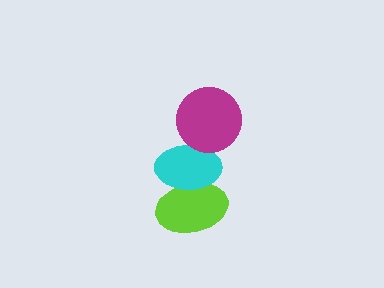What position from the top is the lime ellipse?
The lime ellipse is 3rd from the top.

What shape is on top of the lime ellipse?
The cyan ellipse is on top of the lime ellipse.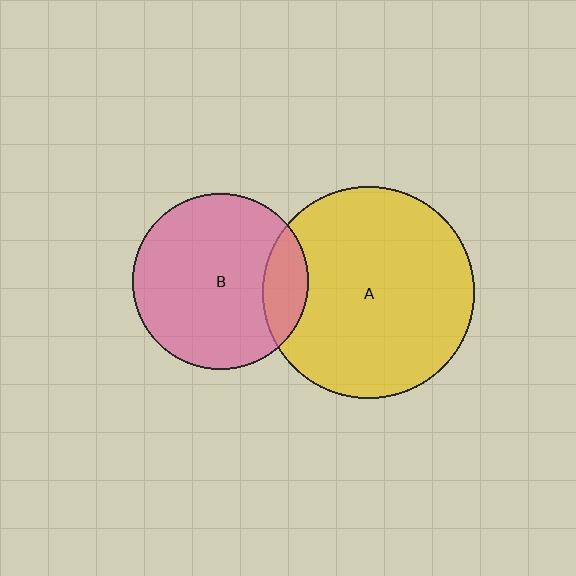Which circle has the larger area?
Circle A (yellow).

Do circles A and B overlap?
Yes.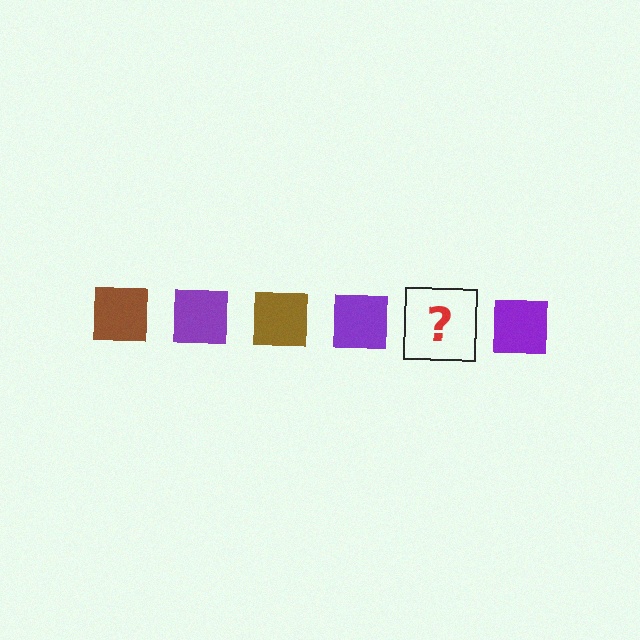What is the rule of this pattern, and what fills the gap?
The rule is that the pattern cycles through brown, purple squares. The gap should be filled with a brown square.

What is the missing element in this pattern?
The missing element is a brown square.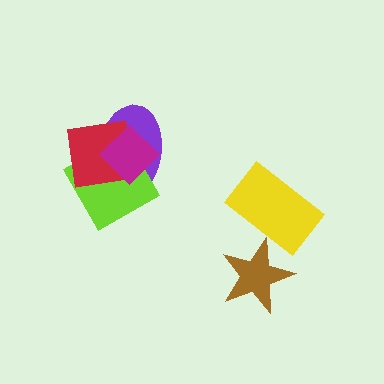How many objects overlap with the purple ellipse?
3 objects overlap with the purple ellipse.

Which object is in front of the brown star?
The yellow rectangle is in front of the brown star.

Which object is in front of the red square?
The magenta diamond is in front of the red square.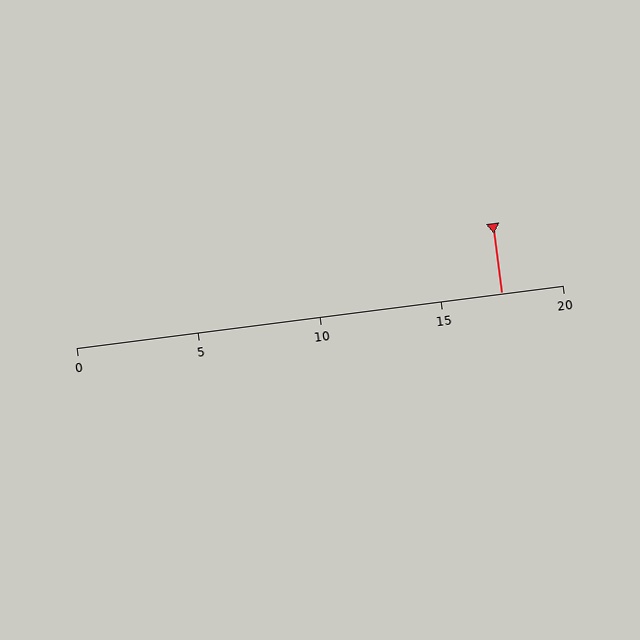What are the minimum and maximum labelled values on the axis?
The axis runs from 0 to 20.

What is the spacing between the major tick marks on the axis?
The major ticks are spaced 5 apart.